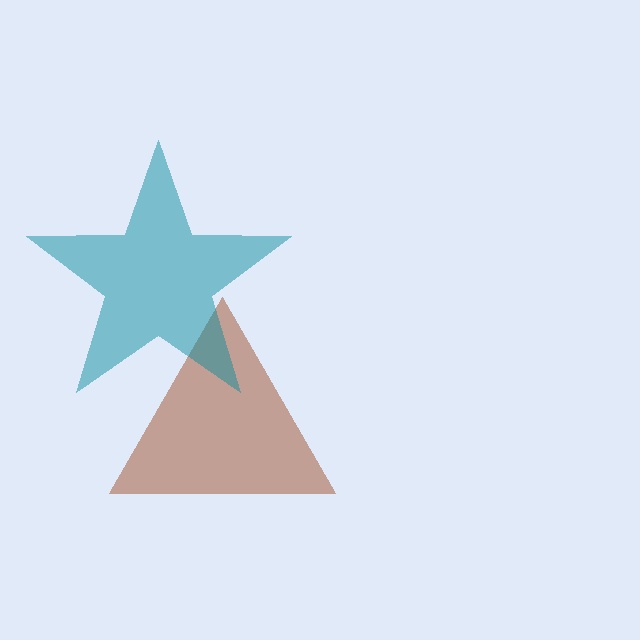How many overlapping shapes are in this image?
There are 2 overlapping shapes in the image.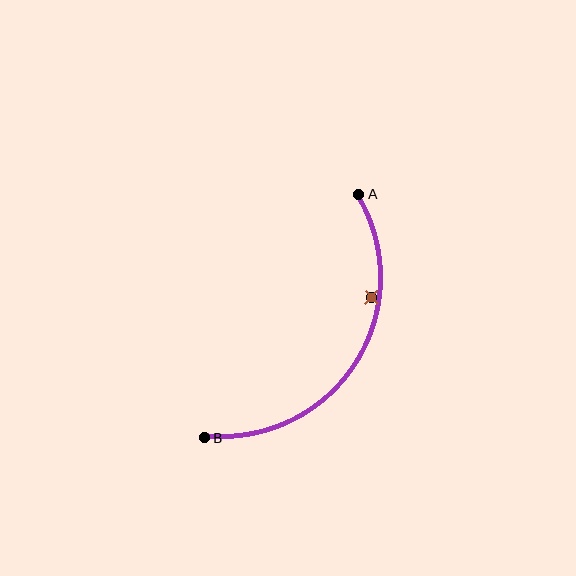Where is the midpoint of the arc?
The arc midpoint is the point on the curve farthest from the straight line joining A and B. It sits to the right of that line.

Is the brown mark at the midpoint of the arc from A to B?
No — the brown mark does not lie on the arc at all. It sits slightly inside the curve.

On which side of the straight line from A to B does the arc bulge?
The arc bulges to the right of the straight line connecting A and B.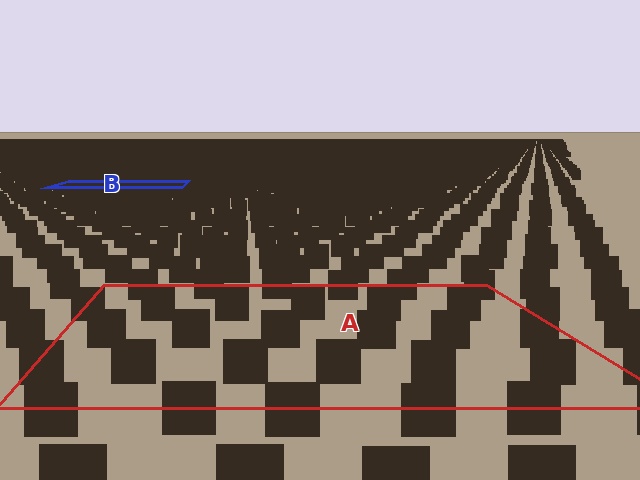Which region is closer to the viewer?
Region A is closer. The texture elements there are larger and more spread out.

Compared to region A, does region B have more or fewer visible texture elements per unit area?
Region B has more texture elements per unit area — they are packed more densely because it is farther away.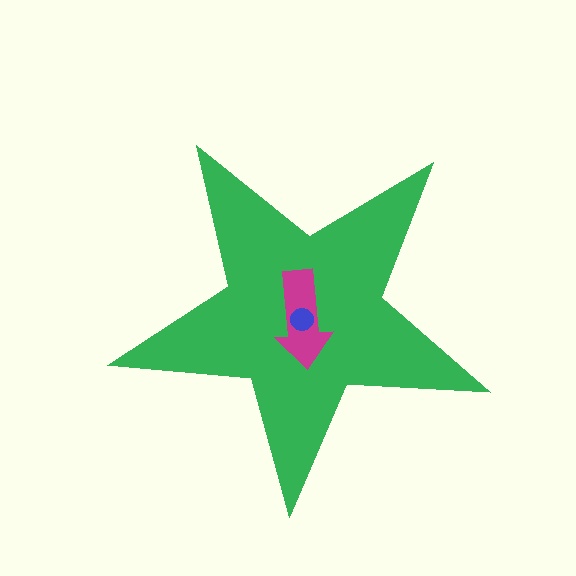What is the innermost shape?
The blue circle.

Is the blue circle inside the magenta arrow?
Yes.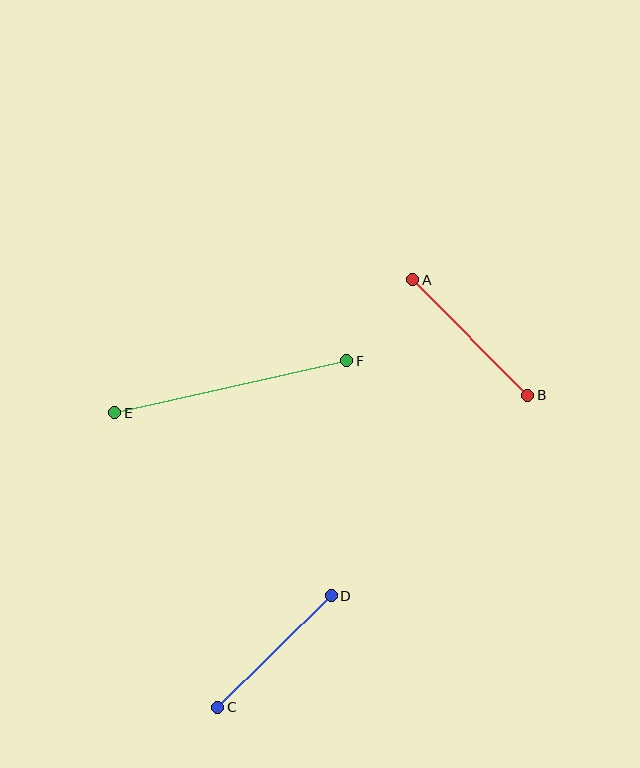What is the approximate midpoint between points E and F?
The midpoint is at approximately (231, 387) pixels.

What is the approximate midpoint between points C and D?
The midpoint is at approximately (274, 651) pixels.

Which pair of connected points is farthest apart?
Points E and F are farthest apart.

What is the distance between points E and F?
The distance is approximately 238 pixels.